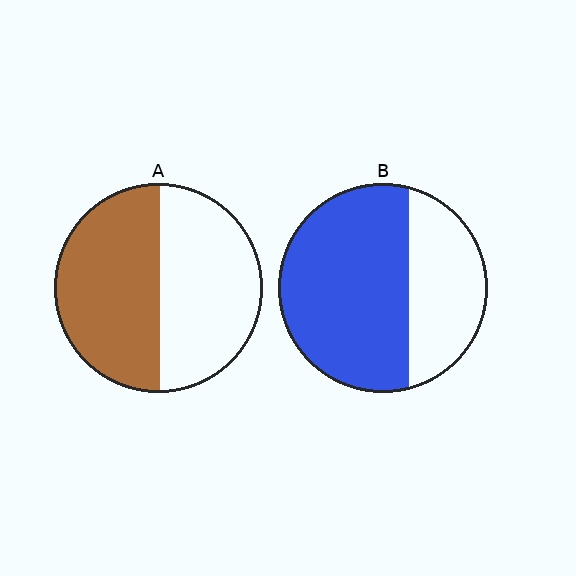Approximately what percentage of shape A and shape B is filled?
A is approximately 50% and B is approximately 65%.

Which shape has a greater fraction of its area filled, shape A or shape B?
Shape B.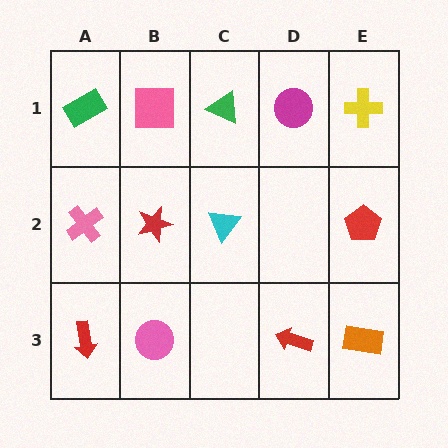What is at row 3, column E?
An orange rectangle.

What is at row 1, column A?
A green rectangle.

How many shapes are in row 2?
4 shapes.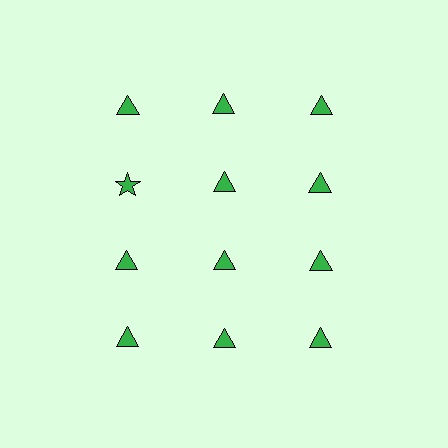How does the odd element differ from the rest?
It has a different shape: star instead of triangle.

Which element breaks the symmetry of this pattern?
The green star in the second row, leftmost column breaks the symmetry. All other shapes are green triangles.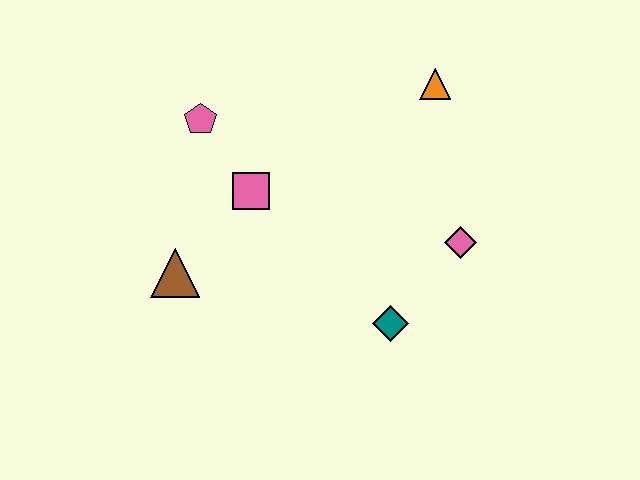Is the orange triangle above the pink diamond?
Yes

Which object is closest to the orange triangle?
The pink diamond is closest to the orange triangle.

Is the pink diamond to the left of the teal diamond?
No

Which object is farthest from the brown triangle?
The orange triangle is farthest from the brown triangle.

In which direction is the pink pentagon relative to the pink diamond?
The pink pentagon is to the left of the pink diamond.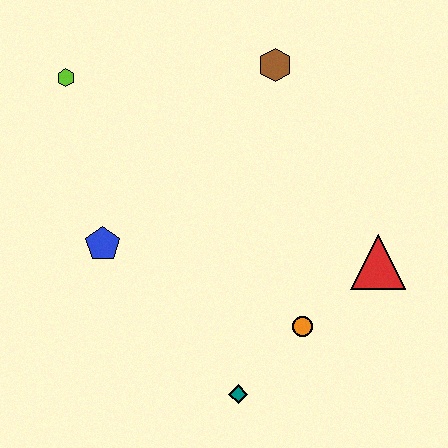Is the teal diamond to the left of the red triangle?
Yes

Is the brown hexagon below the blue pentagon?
No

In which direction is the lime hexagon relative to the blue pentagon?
The lime hexagon is above the blue pentagon.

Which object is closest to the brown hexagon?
The lime hexagon is closest to the brown hexagon.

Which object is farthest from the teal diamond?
The lime hexagon is farthest from the teal diamond.